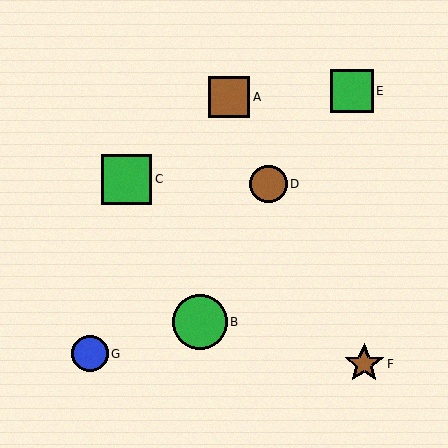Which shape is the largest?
The green circle (labeled B) is the largest.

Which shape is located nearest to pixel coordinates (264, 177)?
The brown circle (labeled D) at (268, 184) is nearest to that location.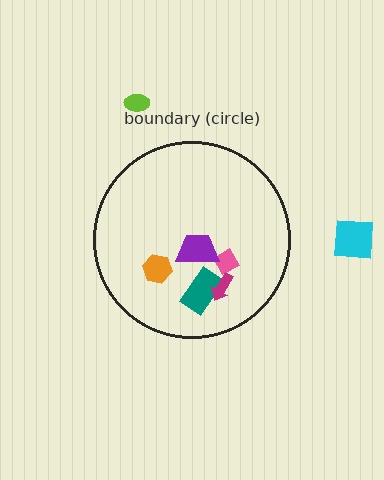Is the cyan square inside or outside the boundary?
Outside.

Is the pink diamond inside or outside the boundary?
Inside.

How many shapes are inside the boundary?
5 inside, 2 outside.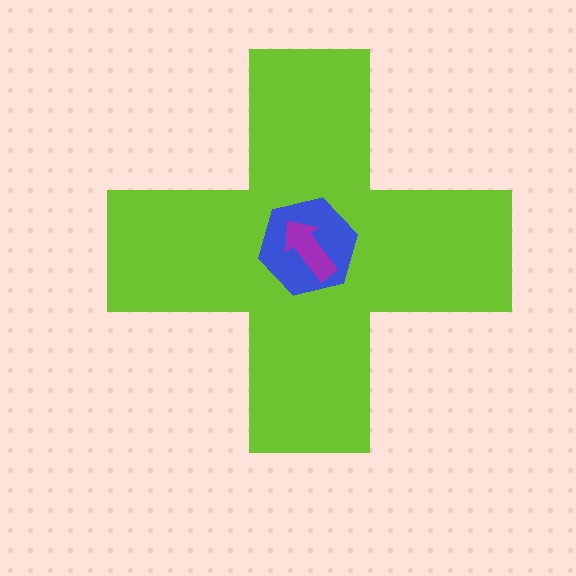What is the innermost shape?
The purple arrow.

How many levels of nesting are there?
3.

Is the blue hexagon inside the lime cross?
Yes.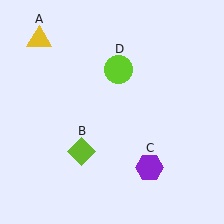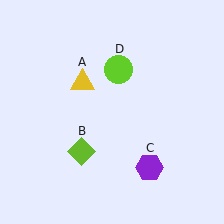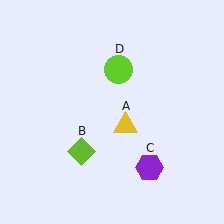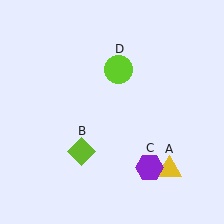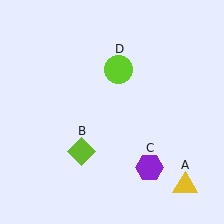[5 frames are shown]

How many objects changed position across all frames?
1 object changed position: yellow triangle (object A).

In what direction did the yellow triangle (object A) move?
The yellow triangle (object A) moved down and to the right.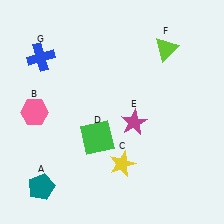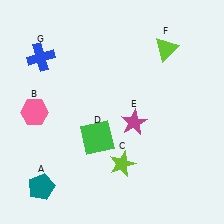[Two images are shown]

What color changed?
The star (C) changed from yellow in Image 1 to lime in Image 2.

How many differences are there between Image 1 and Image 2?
There is 1 difference between the two images.